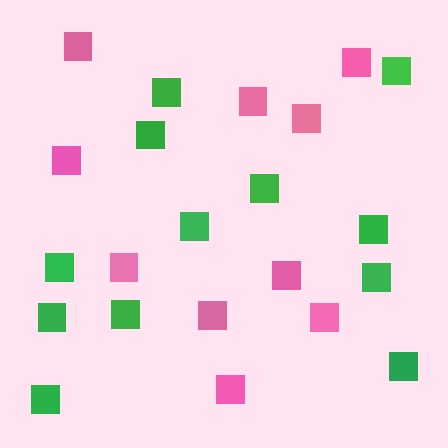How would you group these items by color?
There are 2 groups: one group of green squares (12) and one group of pink squares (10).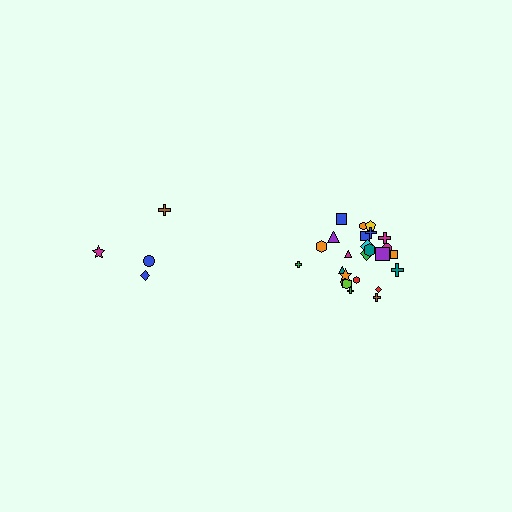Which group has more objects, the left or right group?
The right group.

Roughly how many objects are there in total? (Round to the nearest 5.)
Roughly 30 objects in total.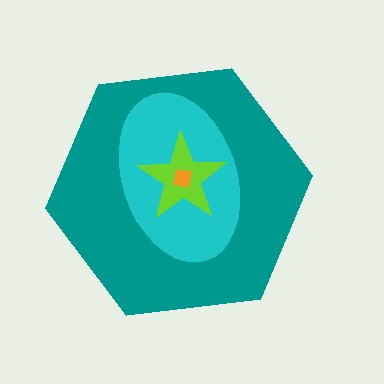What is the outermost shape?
The teal hexagon.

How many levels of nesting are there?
4.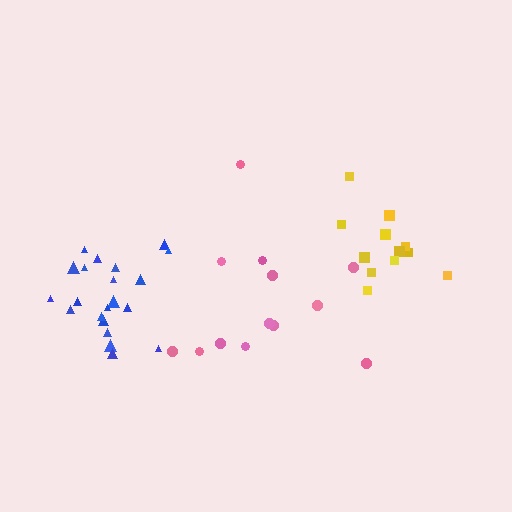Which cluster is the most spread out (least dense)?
Pink.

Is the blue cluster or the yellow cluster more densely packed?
Blue.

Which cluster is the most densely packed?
Blue.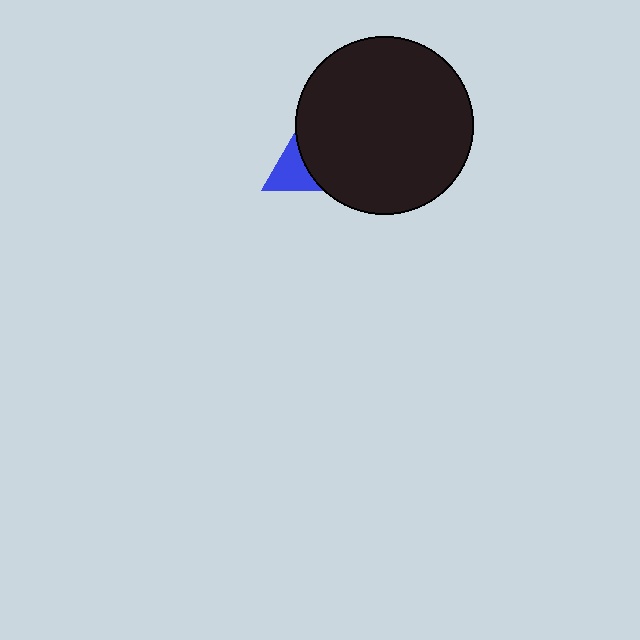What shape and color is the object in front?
The object in front is a black circle.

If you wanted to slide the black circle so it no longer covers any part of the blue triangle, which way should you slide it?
Slide it right — that is the most direct way to separate the two shapes.